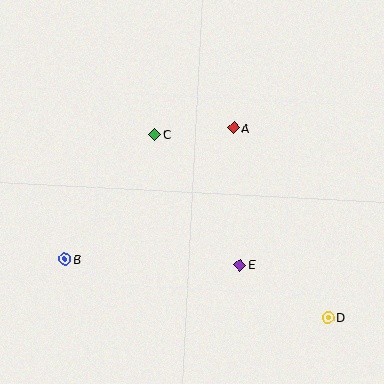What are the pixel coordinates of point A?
Point A is at (233, 128).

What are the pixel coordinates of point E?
Point E is at (240, 265).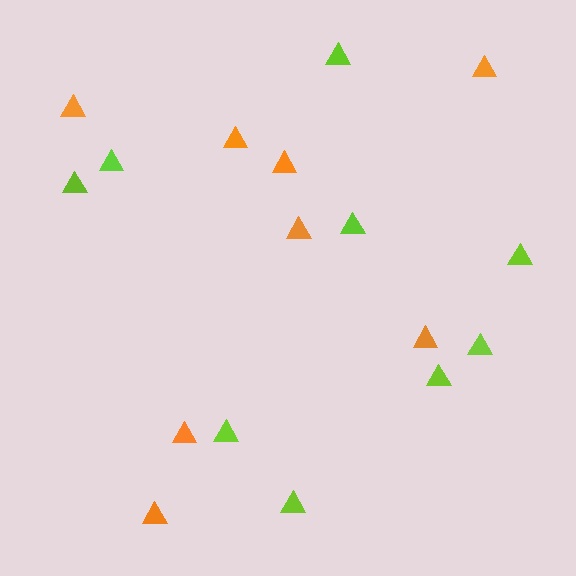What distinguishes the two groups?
There are 2 groups: one group of orange triangles (8) and one group of lime triangles (9).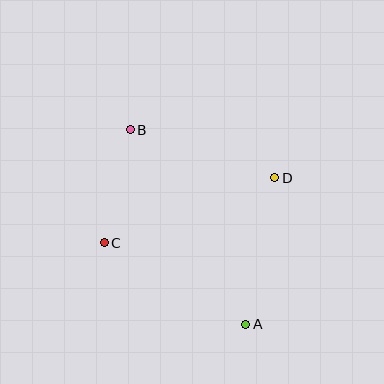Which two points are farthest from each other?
Points A and B are farthest from each other.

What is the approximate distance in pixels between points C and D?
The distance between C and D is approximately 182 pixels.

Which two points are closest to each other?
Points B and C are closest to each other.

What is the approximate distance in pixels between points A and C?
The distance between A and C is approximately 163 pixels.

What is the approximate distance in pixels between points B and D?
The distance between B and D is approximately 152 pixels.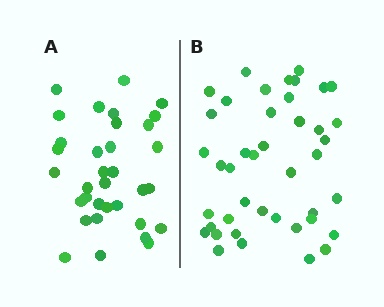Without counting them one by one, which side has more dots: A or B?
Region B (the right region) has more dots.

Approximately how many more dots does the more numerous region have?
Region B has roughly 8 or so more dots than region A.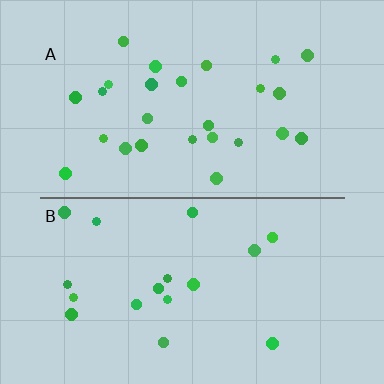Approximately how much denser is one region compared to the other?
Approximately 1.5× — region A over region B.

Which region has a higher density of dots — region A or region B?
A (the top).